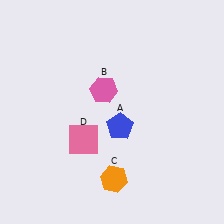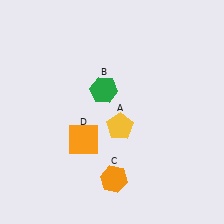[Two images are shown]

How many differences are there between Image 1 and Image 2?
There are 3 differences between the two images.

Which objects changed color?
A changed from blue to yellow. B changed from pink to green. D changed from pink to orange.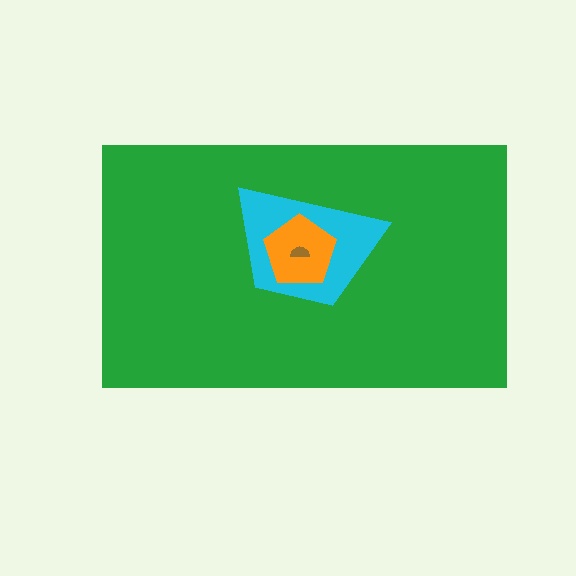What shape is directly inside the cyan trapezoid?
The orange pentagon.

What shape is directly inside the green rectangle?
The cyan trapezoid.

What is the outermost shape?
The green rectangle.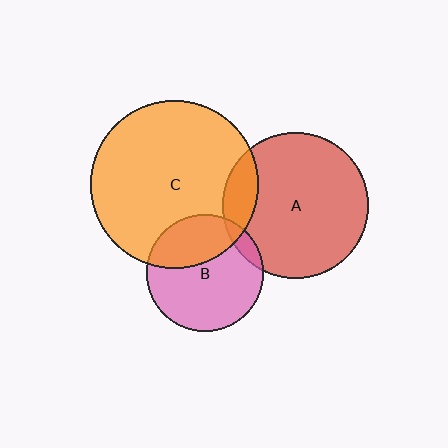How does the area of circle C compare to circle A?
Approximately 1.3 times.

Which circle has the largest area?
Circle C (orange).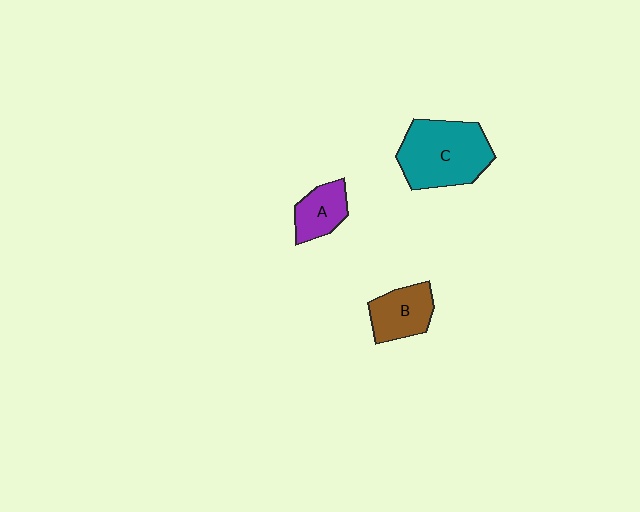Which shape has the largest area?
Shape C (teal).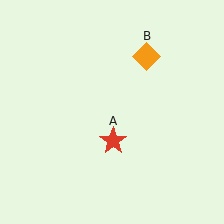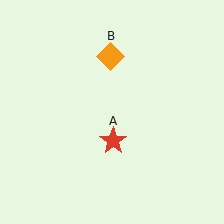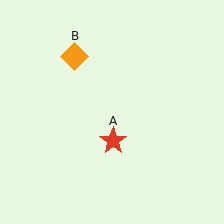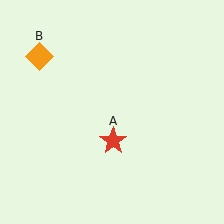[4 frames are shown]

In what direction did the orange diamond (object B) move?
The orange diamond (object B) moved left.